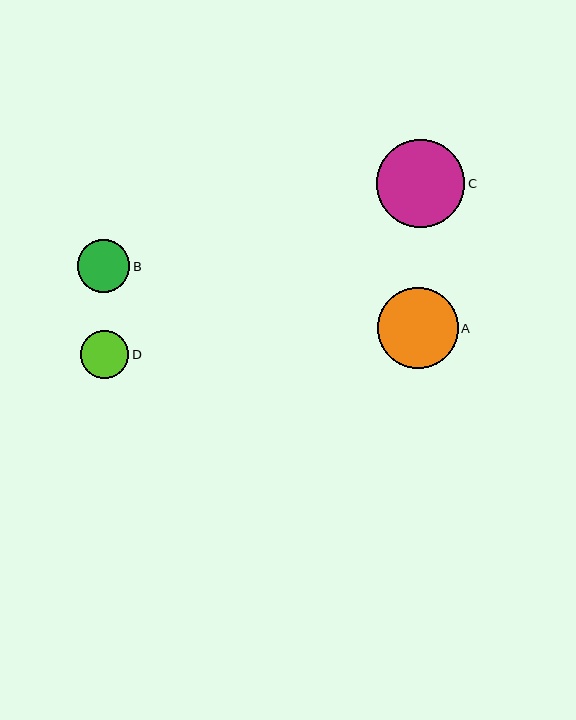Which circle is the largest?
Circle C is the largest with a size of approximately 88 pixels.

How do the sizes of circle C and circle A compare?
Circle C and circle A are approximately the same size.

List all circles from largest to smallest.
From largest to smallest: C, A, B, D.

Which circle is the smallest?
Circle D is the smallest with a size of approximately 48 pixels.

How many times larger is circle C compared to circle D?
Circle C is approximately 1.8 times the size of circle D.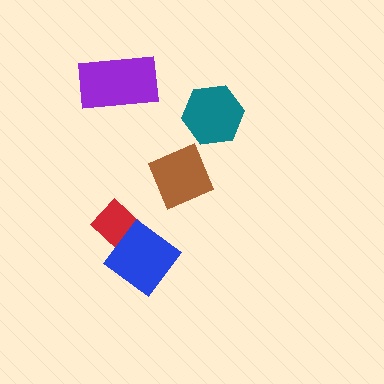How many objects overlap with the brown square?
0 objects overlap with the brown square.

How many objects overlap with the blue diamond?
1 object overlaps with the blue diamond.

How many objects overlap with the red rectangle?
1 object overlaps with the red rectangle.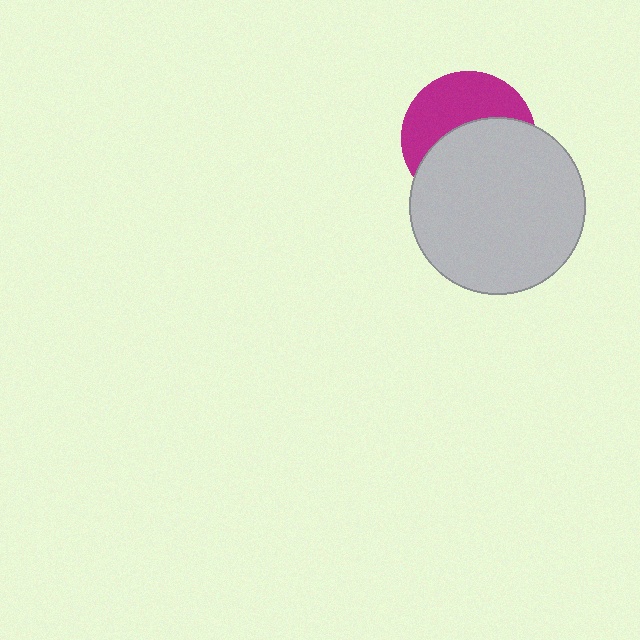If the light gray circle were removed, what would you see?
You would see the complete magenta circle.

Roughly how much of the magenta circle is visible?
A small part of it is visible (roughly 44%).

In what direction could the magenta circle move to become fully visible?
The magenta circle could move up. That would shift it out from behind the light gray circle entirely.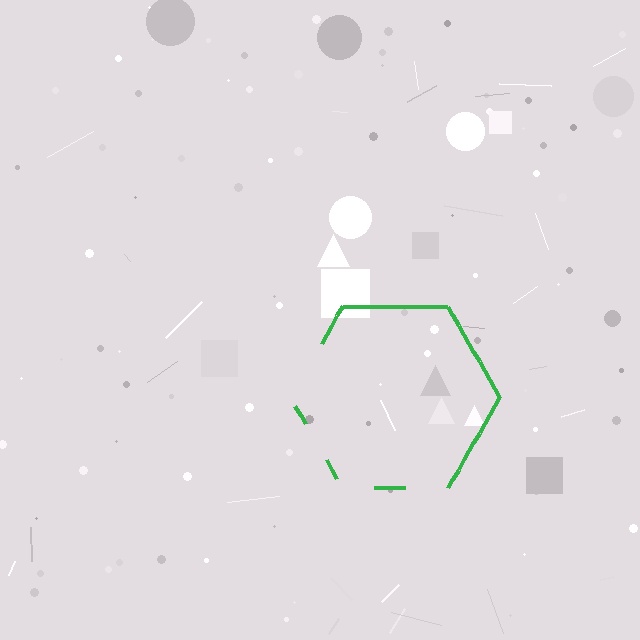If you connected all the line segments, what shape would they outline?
They would outline a hexagon.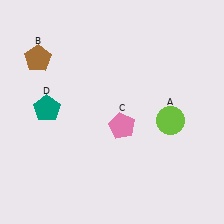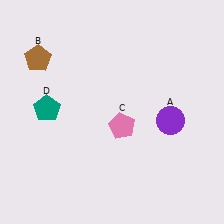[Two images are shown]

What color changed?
The circle (A) changed from lime in Image 1 to purple in Image 2.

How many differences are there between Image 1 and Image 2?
There is 1 difference between the two images.